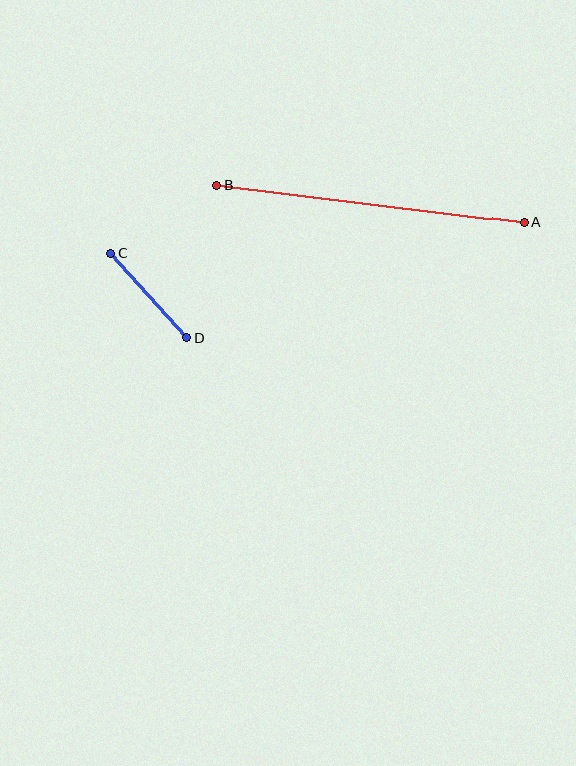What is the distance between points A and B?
The distance is approximately 310 pixels.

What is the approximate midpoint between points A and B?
The midpoint is at approximately (370, 204) pixels.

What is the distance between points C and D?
The distance is approximately 114 pixels.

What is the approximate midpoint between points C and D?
The midpoint is at approximately (149, 296) pixels.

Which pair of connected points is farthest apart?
Points A and B are farthest apart.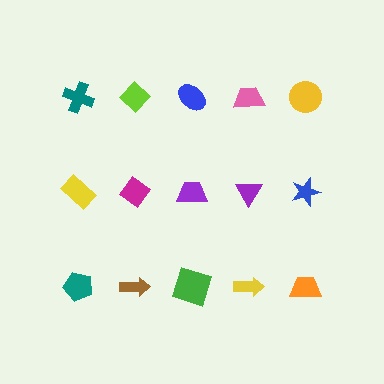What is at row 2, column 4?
A purple triangle.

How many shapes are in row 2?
5 shapes.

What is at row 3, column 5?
An orange trapezoid.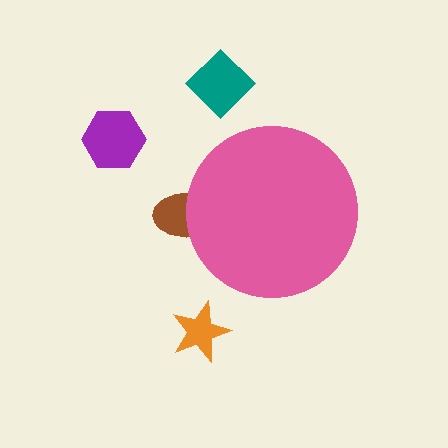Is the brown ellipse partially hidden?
Yes, the brown ellipse is partially hidden behind the pink circle.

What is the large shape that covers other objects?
A pink circle.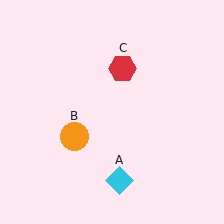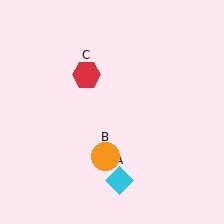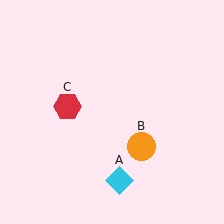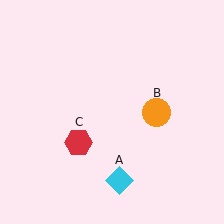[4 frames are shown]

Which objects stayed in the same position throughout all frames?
Cyan diamond (object A) remained stationary.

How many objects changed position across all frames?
2 objects changed position: orange circle (object B), red hexagon (object C).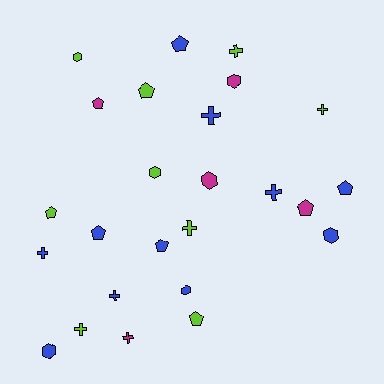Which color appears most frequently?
Blue, with 11 objects.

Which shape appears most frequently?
Cross, with 9 objects.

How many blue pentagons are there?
There are 4 blue pentagons.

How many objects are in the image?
There are 25 objects.